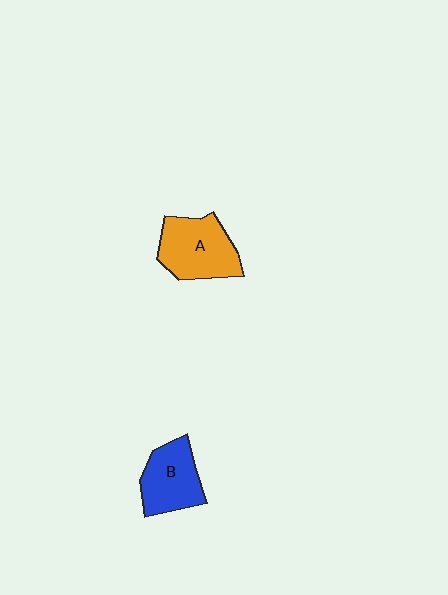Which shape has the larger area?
Shape A (orange).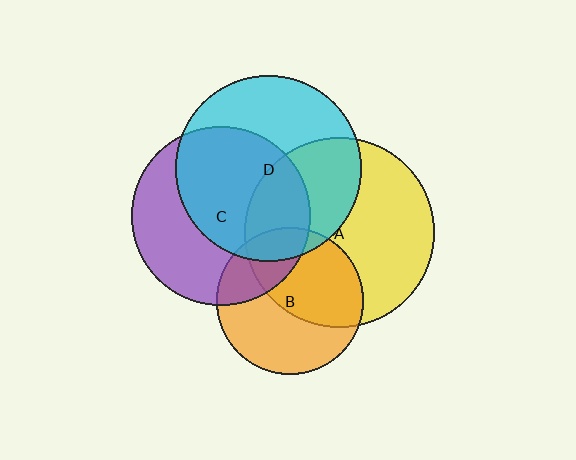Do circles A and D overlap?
Yes.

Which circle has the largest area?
Circle A (yellow).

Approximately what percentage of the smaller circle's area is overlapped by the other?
Approximately 40%.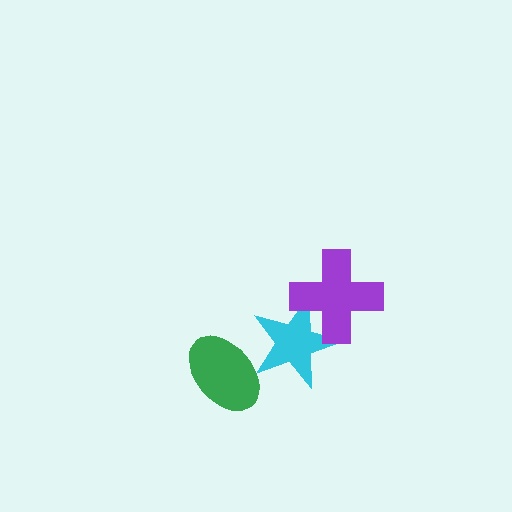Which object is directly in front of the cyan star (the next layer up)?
The green ellipse is directly in front of the cyan star.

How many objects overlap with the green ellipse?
1 object overlaps with the green ellipse.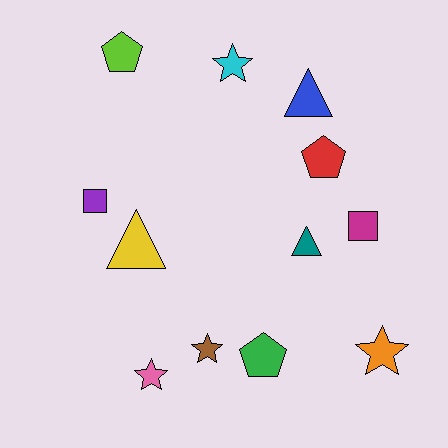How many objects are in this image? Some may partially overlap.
There are 12 objects.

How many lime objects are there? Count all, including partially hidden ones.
There is 1 lime object.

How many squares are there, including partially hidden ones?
There are 2 squares.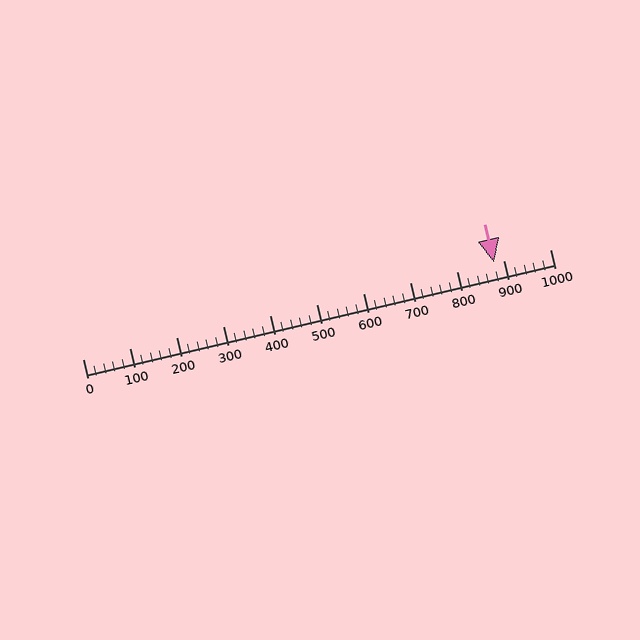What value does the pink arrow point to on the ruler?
The pink arrow points to approximately 880.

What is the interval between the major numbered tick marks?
The major tick marks are spaced 100 units apart.